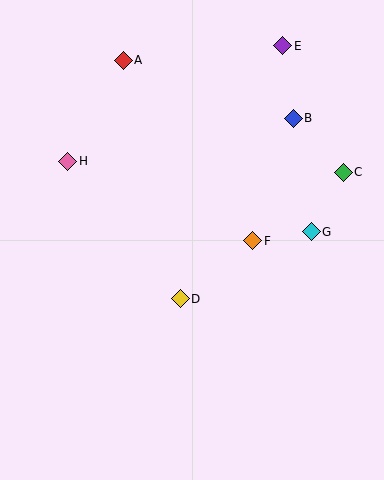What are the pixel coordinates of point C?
Point C is at (343, 172).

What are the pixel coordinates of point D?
Point D is at (180, 299).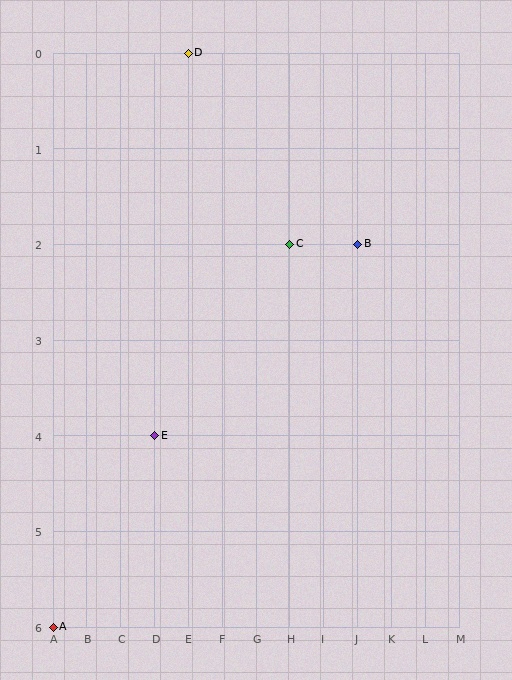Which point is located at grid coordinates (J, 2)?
Point B is at (J, 2).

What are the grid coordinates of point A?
Point A is at grid coordinates (A, 6).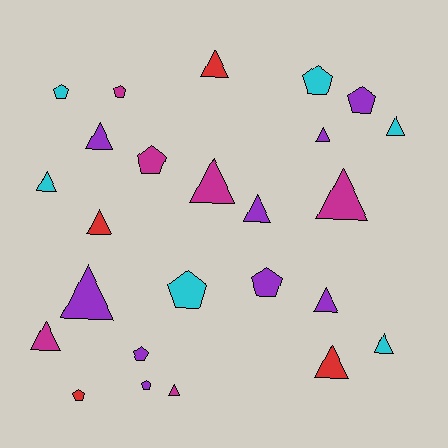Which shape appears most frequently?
Triangle, with 15 objects.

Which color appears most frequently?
Purple, with 9 objects.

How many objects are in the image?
There are 25 objects.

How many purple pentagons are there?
There are 4 purple pentagons.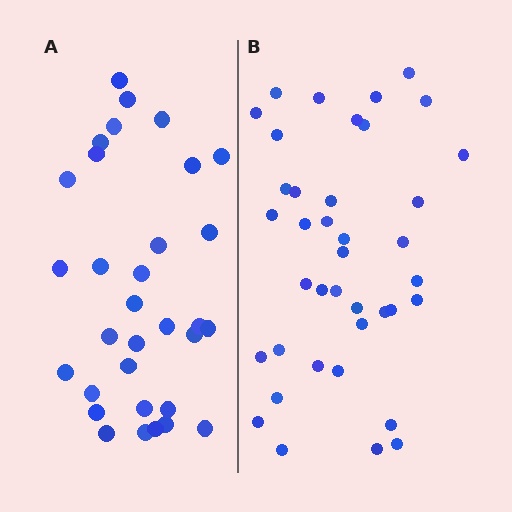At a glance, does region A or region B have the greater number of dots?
Region B (the right region) has more dots.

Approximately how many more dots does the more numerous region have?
Region B has roughly 8 or so more dots than region A.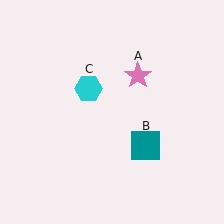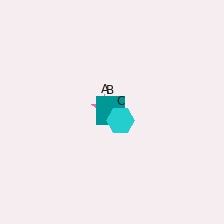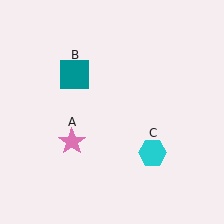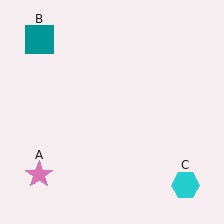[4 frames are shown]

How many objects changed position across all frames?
3 objects changed position: pink star (object A), teal square (object B), cyan hexagon (object C).